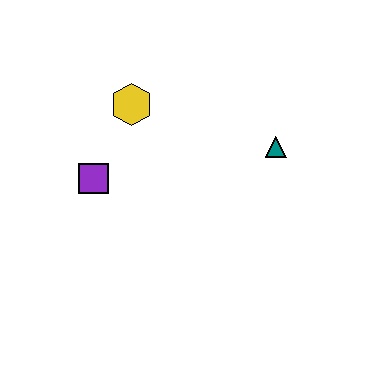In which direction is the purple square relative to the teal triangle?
The purple square is to the left of the teal triangle.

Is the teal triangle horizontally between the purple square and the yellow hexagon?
No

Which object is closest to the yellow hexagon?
The purple square is closest to the yellow hexagon.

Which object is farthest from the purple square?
The teal triangle is farthest from the purple square.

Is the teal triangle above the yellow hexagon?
No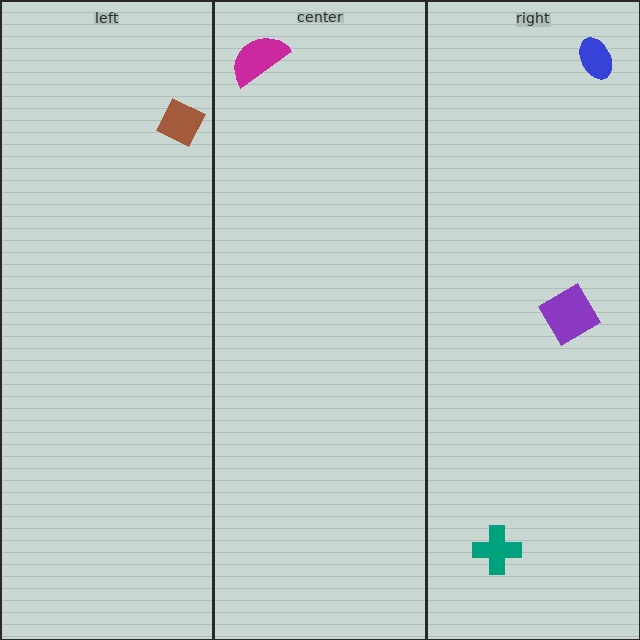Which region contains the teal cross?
The right region.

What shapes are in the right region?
The teal cross, the blue ellipse, the purple diamond.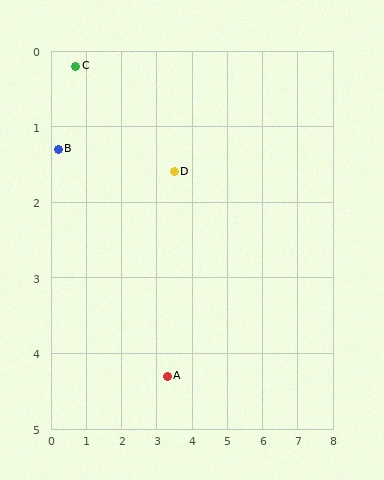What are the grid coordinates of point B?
Point B is at approximately (0.2, 1.3).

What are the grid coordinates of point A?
Point A is at approximately (3.3, 4.3).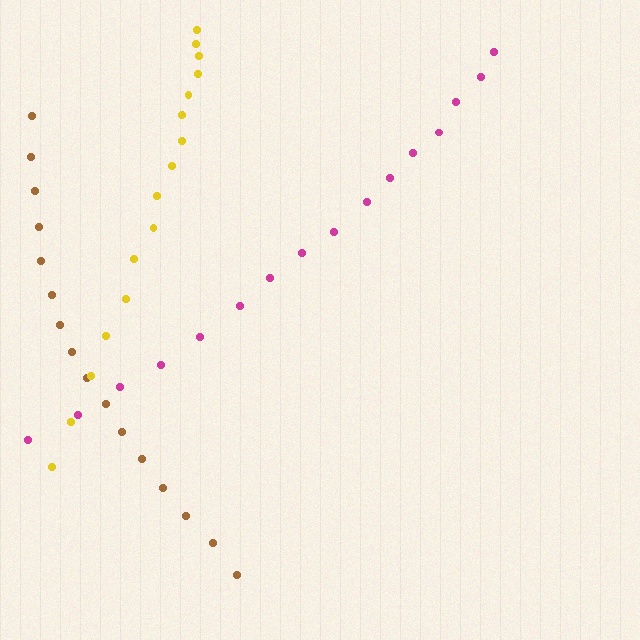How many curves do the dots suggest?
There are 3 distinct paths.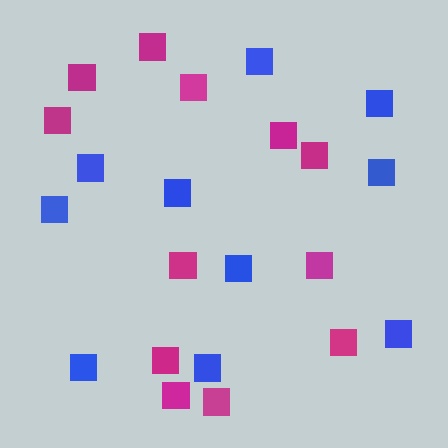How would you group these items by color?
There are 2 groups: one group of blue squares (10) and one group of magenta squares (12).